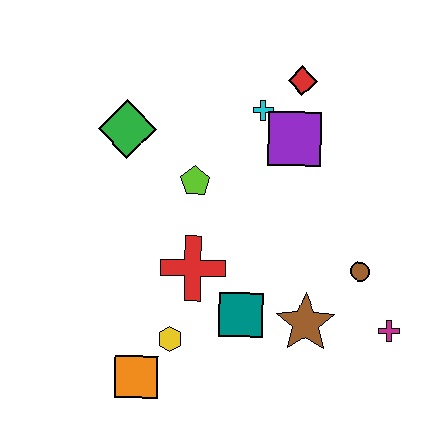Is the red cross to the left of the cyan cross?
Yes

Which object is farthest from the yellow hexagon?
The red diamond is farthest from the yellow hexagon.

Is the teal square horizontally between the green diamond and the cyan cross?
Yes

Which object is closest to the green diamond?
The lime pentagon is closest to the green diamond.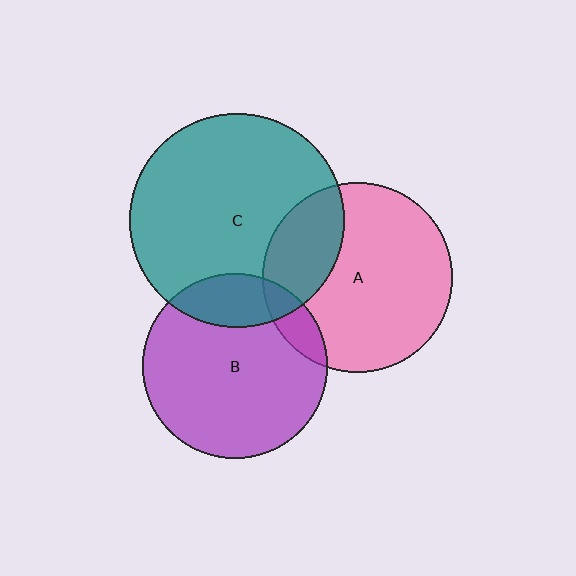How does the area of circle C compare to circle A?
Approximately 1.3 times.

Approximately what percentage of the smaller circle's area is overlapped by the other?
Approximately 20%.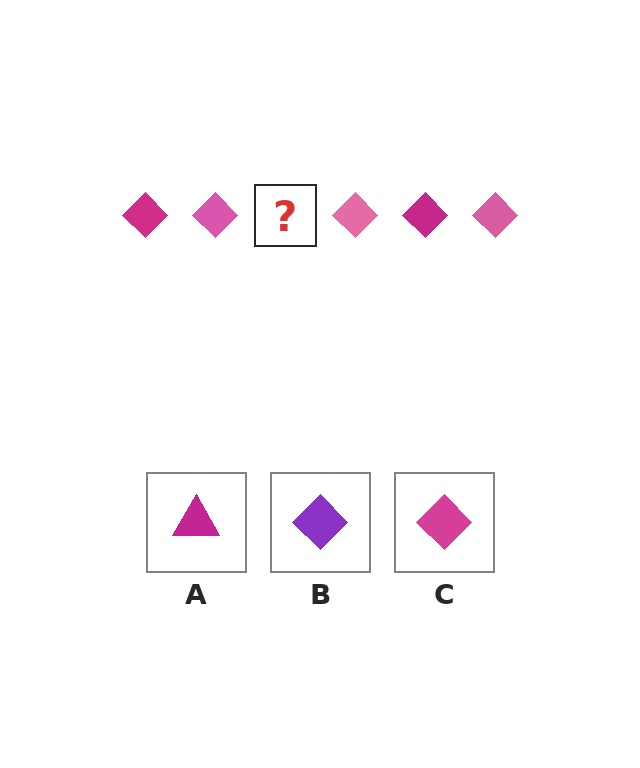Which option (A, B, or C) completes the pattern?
C.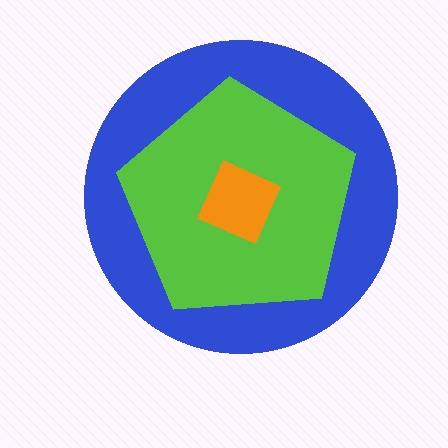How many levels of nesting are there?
3.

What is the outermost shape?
The blue circle.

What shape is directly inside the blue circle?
The lime pentagon.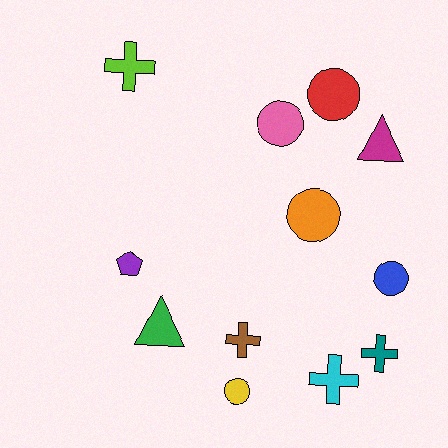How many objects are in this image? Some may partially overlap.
There are 12 objects.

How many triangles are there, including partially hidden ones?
There are 2 triangles.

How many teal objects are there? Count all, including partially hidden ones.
There is 1 teal object.